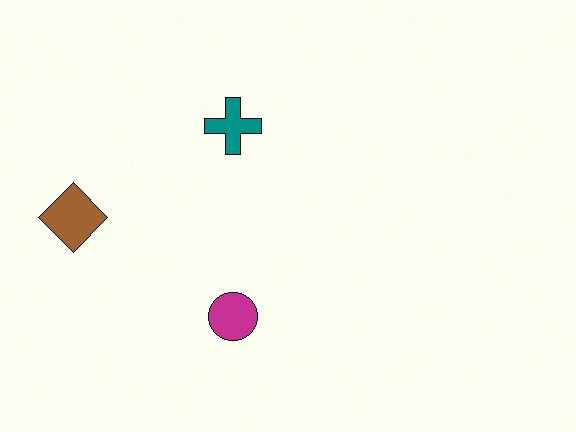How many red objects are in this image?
There are no red objects.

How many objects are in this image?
There are 3 objects.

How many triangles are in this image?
There are no triangles.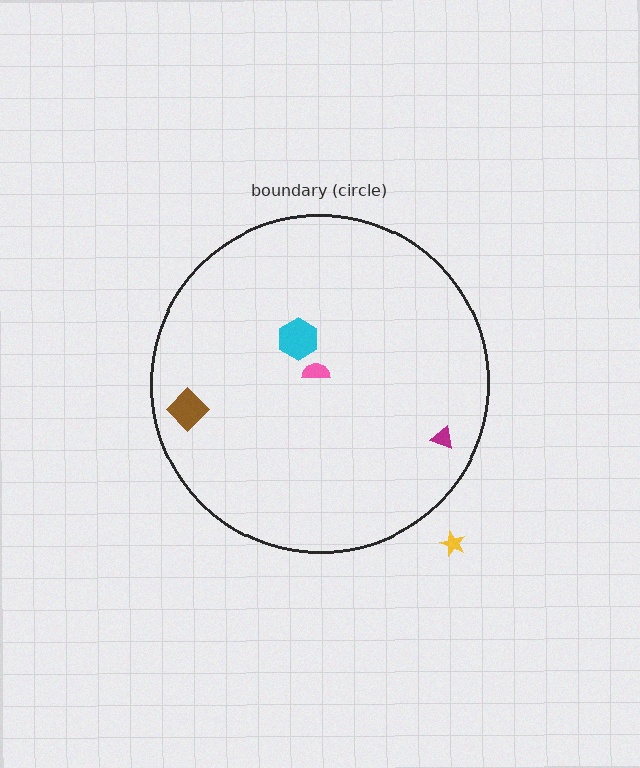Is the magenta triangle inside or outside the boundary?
Inside.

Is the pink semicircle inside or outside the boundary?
Inside.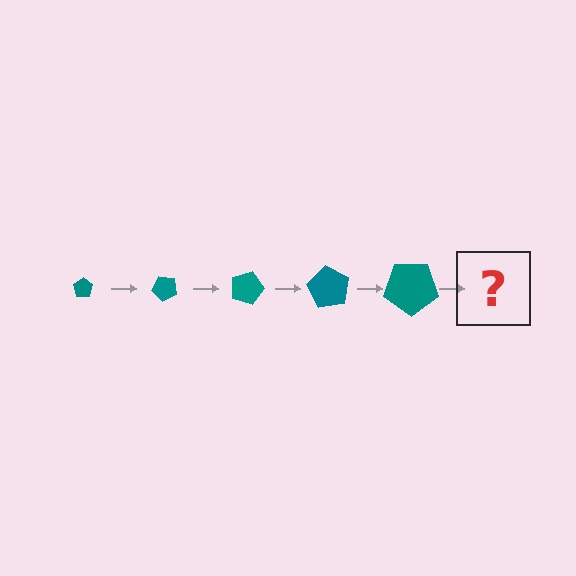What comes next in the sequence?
The next element should be a pentagon, larger than the previous one and rotated 225 degrees from the start.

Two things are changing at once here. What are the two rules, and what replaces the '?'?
The two rules are that the pentagon grows larger each step and it rotates 45 degrees each step. The '?' should be a pentagon, larger than the previous one and rotated 225 degrees from the start.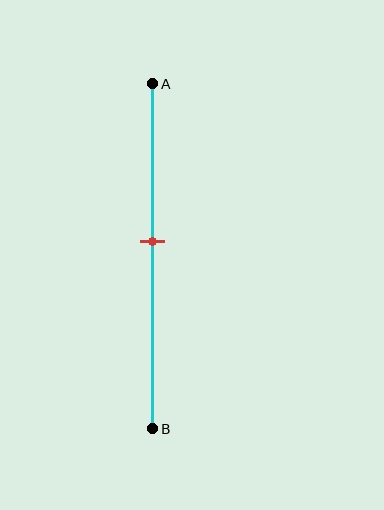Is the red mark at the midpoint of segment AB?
No, the mark is at about 45% from A, not at the 50% midpoint.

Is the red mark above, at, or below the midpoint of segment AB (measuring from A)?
The red mark is above the midpoint of segment AB.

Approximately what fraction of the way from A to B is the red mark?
The red mark is approximately 45% of the way from A to B.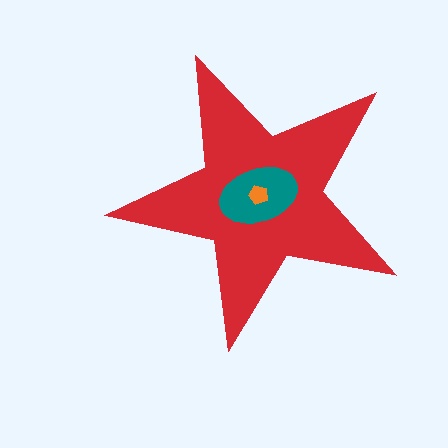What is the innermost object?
The orange pentagon.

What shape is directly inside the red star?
The teal ellipse.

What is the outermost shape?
The red star.